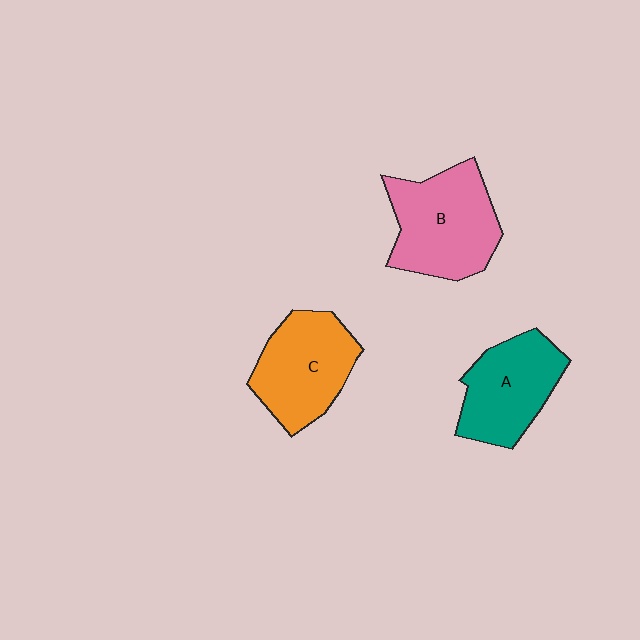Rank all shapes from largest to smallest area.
From largest to smallest: B (pink), C (orange), A (teal).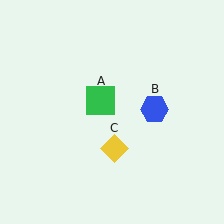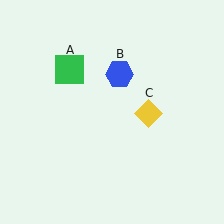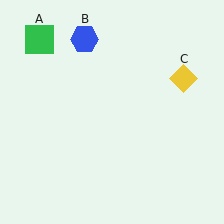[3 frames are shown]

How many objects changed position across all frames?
3 objects changed position: green square (object A), blue hexagon (object B), yellow diamond (object C).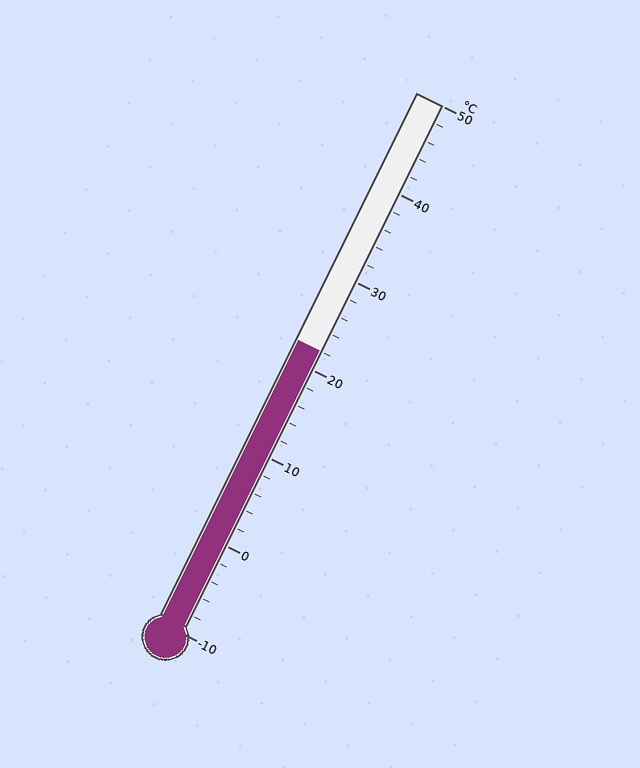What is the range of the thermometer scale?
The thermometer scale ranges from -10°C to 50°C.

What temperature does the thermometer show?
The thermometer shows approximately 22°C.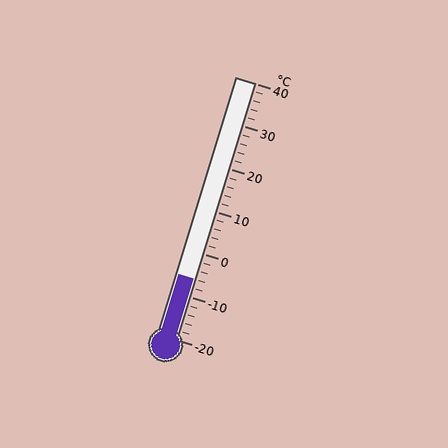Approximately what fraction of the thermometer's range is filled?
The thermometer is filled to approximately 25% of its range.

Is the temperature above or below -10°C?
The temperature is above -10°C.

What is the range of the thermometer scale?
The thermometer scale ranges from -20°C to 40°C.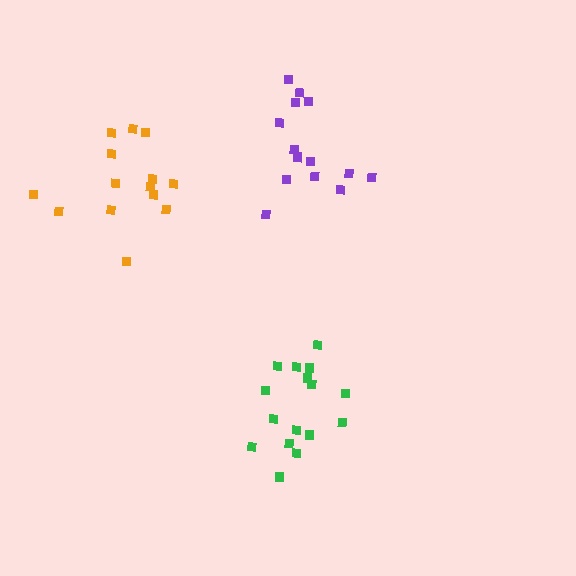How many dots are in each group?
Group 1: 16 dots, Group 2: 14 dots, Group 3: 14 dots (44 total).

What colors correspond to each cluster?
The clusters are colored: green, purple, orange.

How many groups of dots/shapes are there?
There are 3 groups.